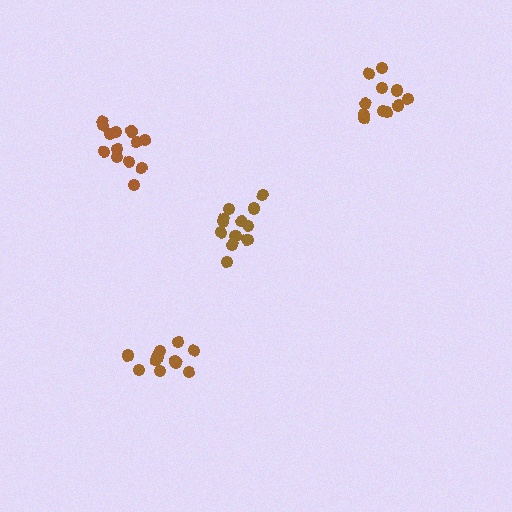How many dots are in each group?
Group 1: 11 dots, Group 2: 12 dots, Group 3: 13 dots, Group 4: 13 dots (49 total).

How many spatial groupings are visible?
There are 4 spatial groupings.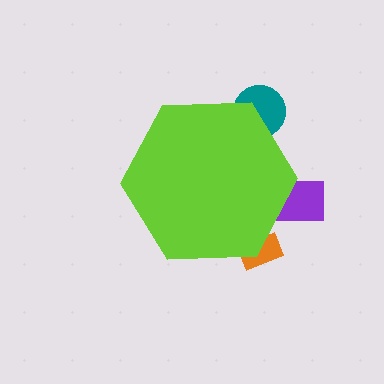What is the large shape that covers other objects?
A lime hexagon.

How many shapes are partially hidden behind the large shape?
3 shapes are partially hidden.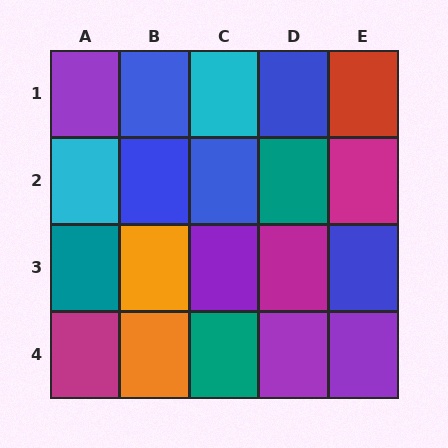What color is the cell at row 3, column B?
Orange.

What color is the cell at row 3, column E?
Blue.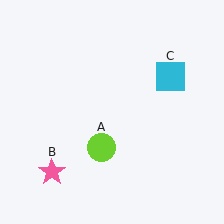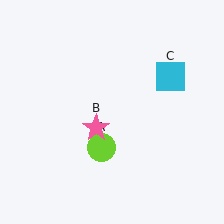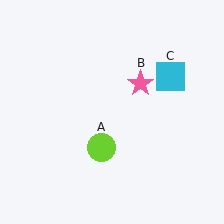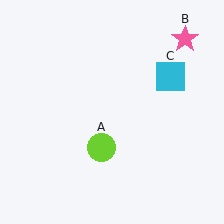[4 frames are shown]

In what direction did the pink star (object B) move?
The pink star (object B) moved up and to the right.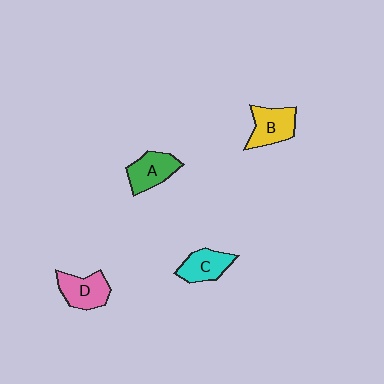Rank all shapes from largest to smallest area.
From largest to smallest: B (yellow), D (pink), A (green), C (cyan).